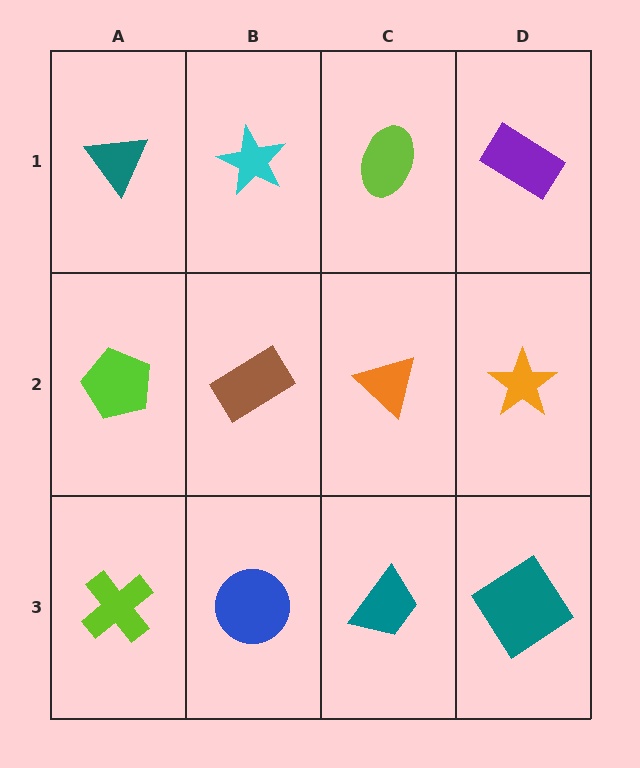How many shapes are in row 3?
4 shapes.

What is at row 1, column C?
A lime ellipse.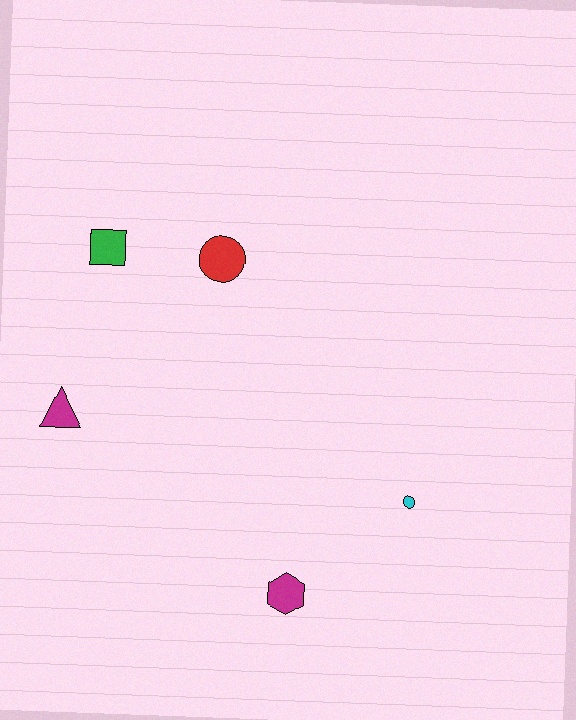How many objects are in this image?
There are 5 objects.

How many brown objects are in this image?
There are no brown objects.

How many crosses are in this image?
There are no crosses.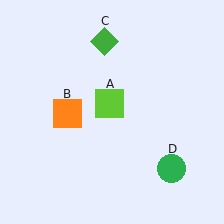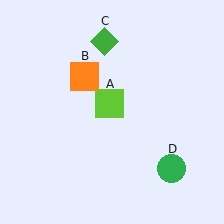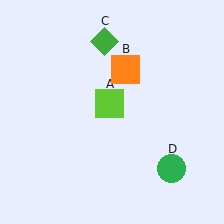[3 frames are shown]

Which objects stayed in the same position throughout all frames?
Lime square (object A) and green diamond (object C) and green circle (object D) remained stationary.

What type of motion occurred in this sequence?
The orange square (object B) rotated clockwise around the center of the scene.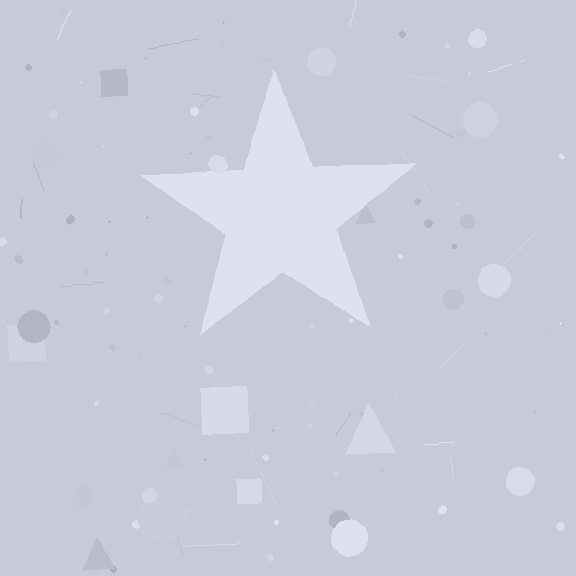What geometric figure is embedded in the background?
A star is embedded in the background.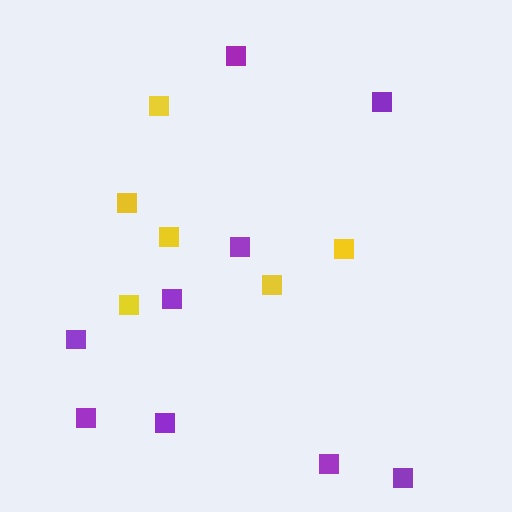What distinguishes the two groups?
There are 2 groups: one group of purple squares (9) and one group of yellow squares (6).